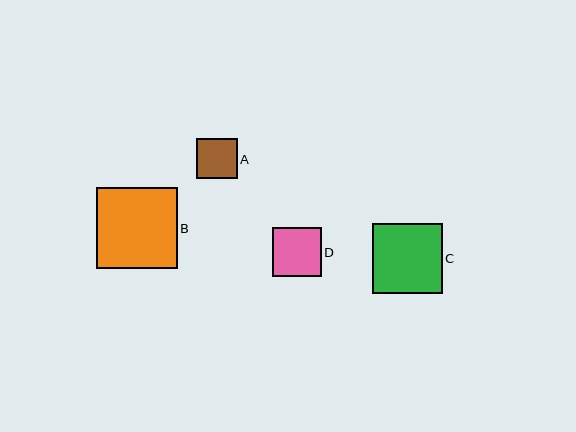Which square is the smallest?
Square A is the smallest with a size of approximately 41 pixels.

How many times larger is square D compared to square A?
Square D is approximately 1.2 times the size of square A.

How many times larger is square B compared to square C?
Square B is approximately 1.1 times the size of square C.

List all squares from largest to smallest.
From largest to smallest: B, C, D, A.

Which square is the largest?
Square B is the largest with a size of approximately 80 pixels.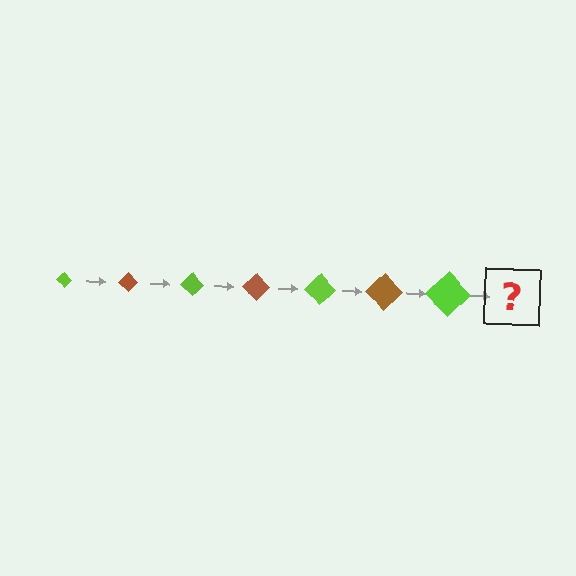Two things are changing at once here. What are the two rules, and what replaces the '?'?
The two rules are that the diamond grows larger each step and the color cycles through lime and brown. The '?' should be a brown diamond, larger than the previous one.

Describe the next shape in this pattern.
It should be a brown diamond, larger than the previous one.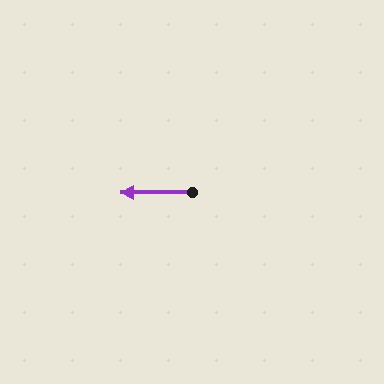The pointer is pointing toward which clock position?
Roughly 9 o'clock.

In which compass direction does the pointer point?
West.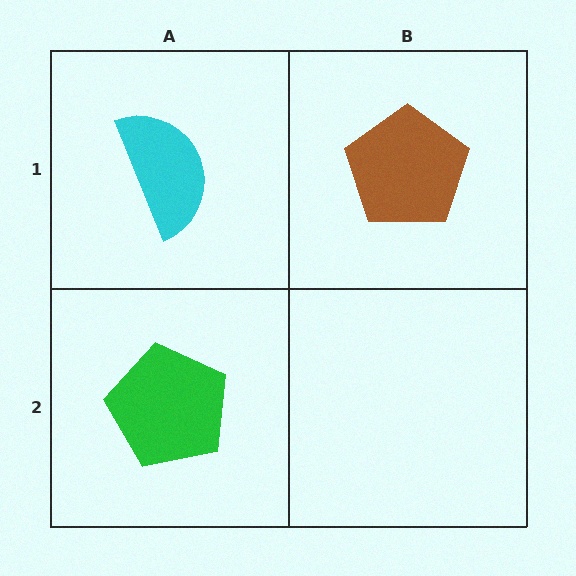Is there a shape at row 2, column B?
No, that cell is empty.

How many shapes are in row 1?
2 shapes.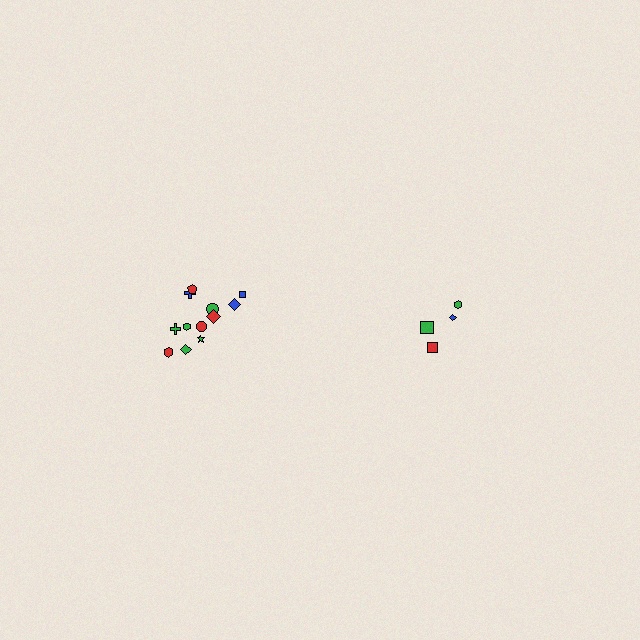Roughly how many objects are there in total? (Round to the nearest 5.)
Roughly 15 objects in total.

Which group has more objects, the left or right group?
The left group.